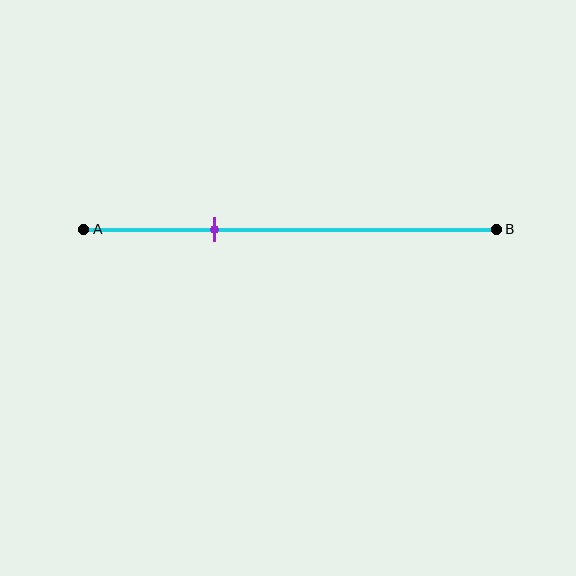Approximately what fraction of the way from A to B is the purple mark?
The purple mark is approximately 30% of the way from A to B.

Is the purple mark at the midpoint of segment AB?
No, the mark is at about 30% from A, not at the 50% midpoint.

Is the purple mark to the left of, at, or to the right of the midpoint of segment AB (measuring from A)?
The purple mark is to the left of the midpoint of segment AB.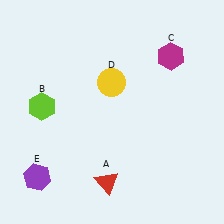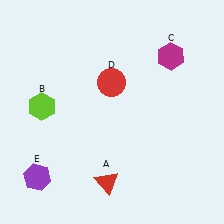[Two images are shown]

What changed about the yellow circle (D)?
In Image 1, D is yellow. In Image 2, it changed to red.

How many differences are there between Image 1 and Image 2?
There is 1 difference between the two images.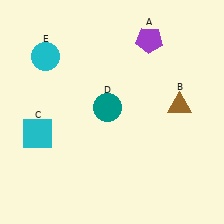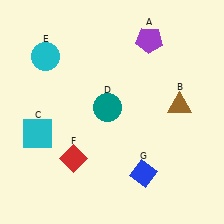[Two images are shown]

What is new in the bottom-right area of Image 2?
A blue diamond (G) was added in the bottom-right area of Image 2.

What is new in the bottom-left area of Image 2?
A red diamond (F) was added in the bottom-left area of Image 2.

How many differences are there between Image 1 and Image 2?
There are 2 differences between the two images.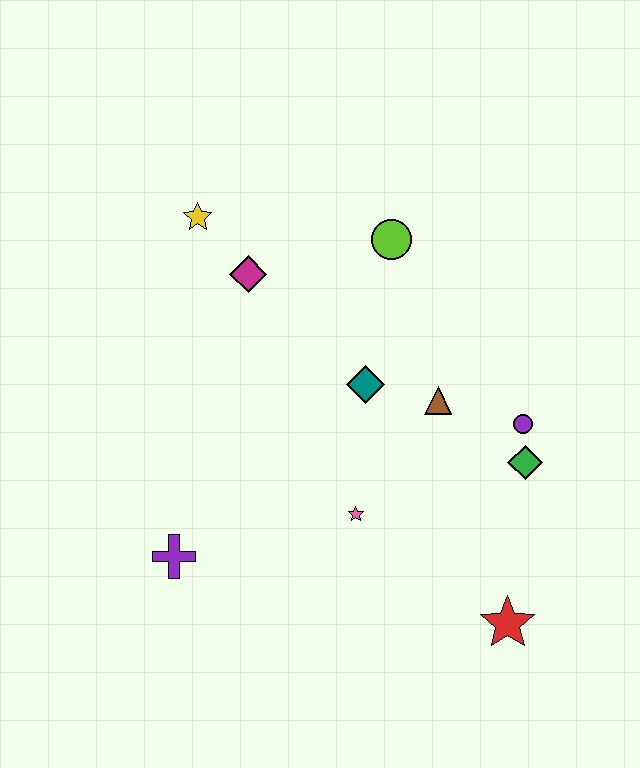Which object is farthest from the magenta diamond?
The red star is farthest from the magenta diamond.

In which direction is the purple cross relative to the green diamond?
The purple cross is to the left of the green diamond.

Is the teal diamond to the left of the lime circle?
Yes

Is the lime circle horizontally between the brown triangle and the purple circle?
No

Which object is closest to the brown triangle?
The teal diamond is closest to the brown triangle.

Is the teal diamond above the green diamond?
Yes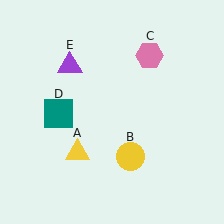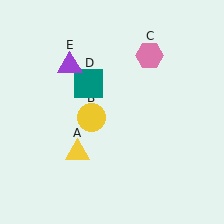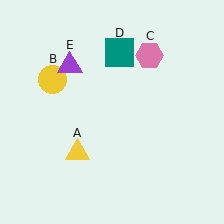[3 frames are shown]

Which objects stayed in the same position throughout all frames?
Yellow triangle (object A) and pink hexagon (object C) and purple triangle (object E) remained stationary.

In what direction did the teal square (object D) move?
The teal square (object D) moved up and to the right.